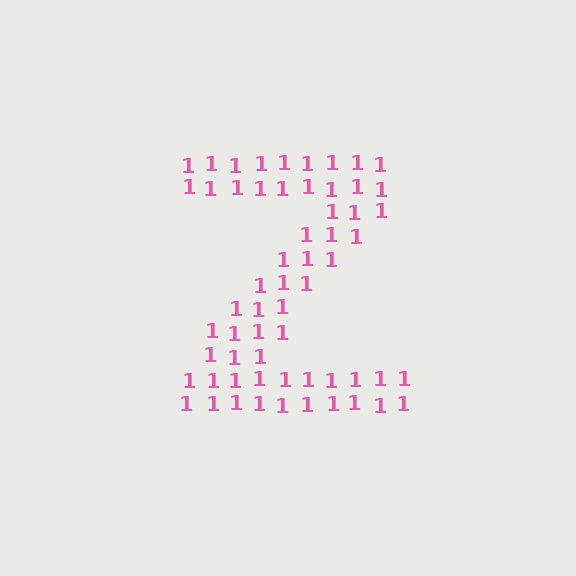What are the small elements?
The small elements are digit 1's.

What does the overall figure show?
The overall figure shows the letter Z.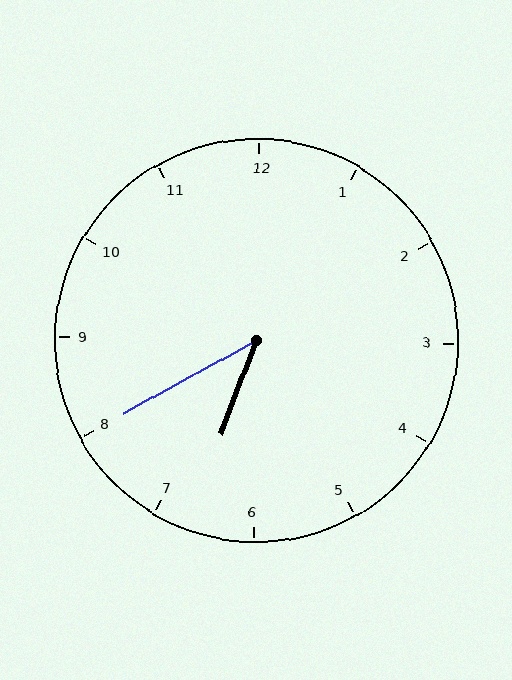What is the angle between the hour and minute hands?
Approximately 40 degrees.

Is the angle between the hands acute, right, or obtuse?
It is acute.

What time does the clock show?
6:40.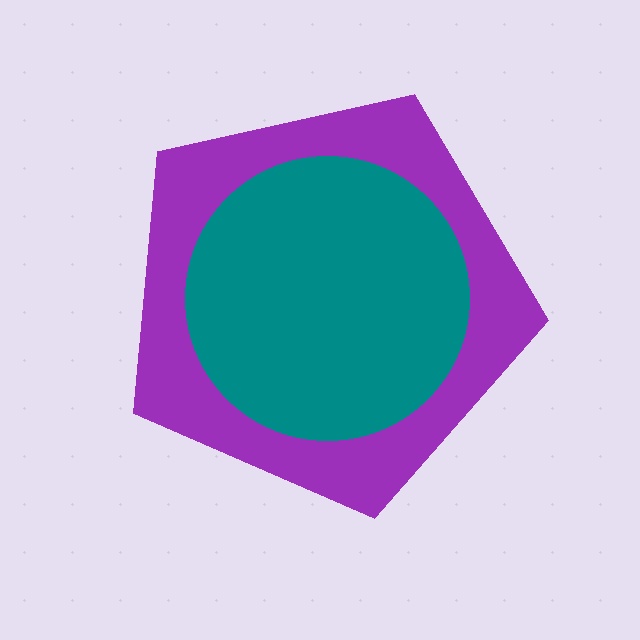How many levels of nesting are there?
2.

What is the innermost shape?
The teal circle.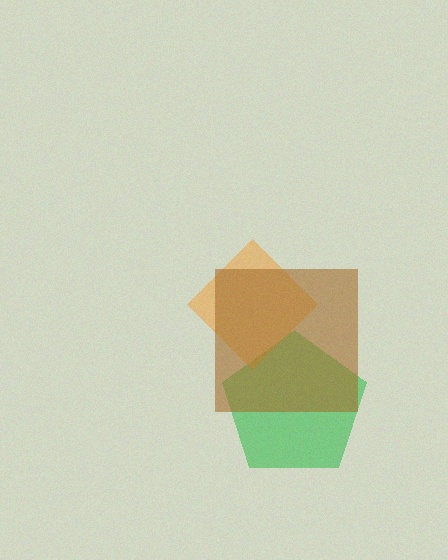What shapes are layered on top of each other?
The layered shapes are: a green pentagon, an orange diamond, a brown square.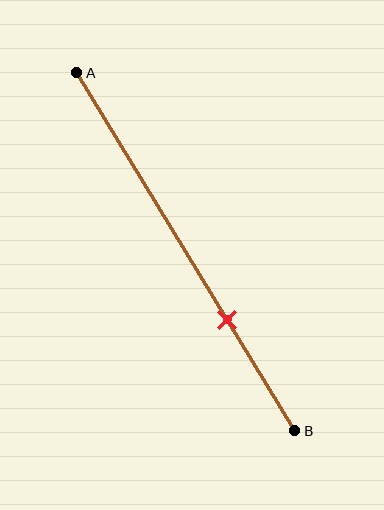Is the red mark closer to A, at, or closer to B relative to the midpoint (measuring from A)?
The red mark is closer to point B than the midpoint of segment AB.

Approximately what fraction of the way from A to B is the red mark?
The red mark is approximately 70% of the way from A to B.